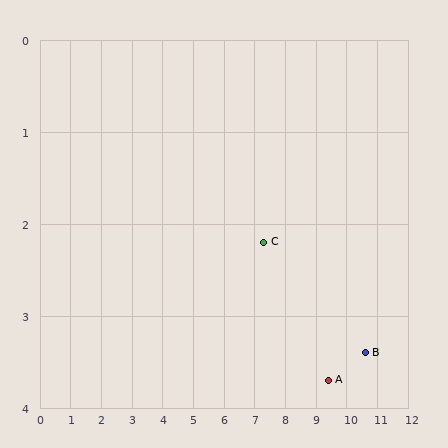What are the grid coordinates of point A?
Point A is at approximately (9.4, 3.7).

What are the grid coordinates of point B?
Point B is at approximately (10.6, 3.4).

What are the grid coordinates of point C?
Point C is at approximately (7.3, 2.2).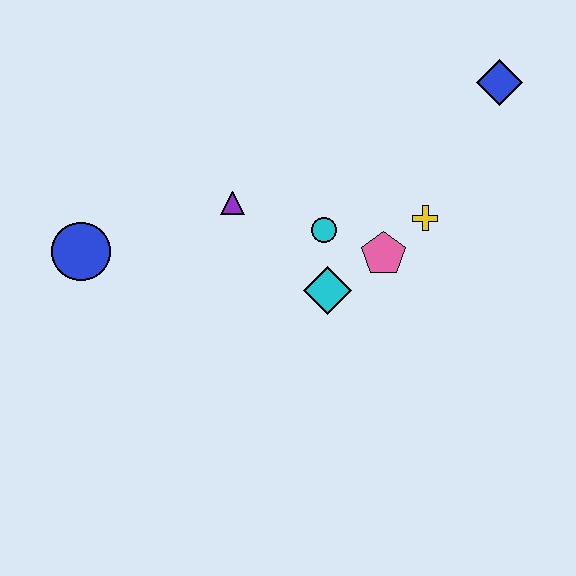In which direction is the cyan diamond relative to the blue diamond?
The cyan diamond is below the blue diamond.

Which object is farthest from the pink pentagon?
The blue circle is farthest from the pink pentagon.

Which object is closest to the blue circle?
The purple triangle is closest to the blue circle.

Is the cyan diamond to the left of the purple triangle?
No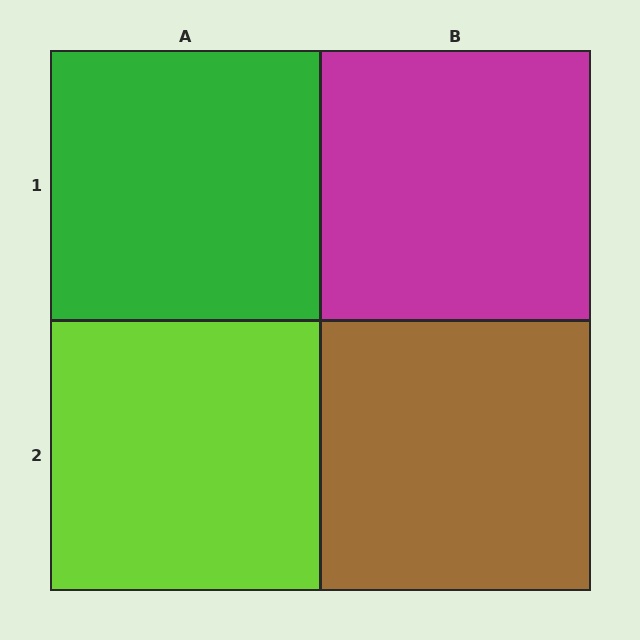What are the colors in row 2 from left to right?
Lime, brown.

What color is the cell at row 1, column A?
Green.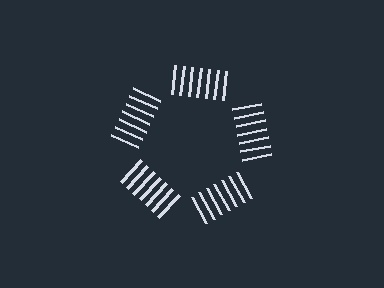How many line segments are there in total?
35 — 7 along each of the 5 edges.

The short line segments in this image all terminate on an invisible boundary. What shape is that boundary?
An illusory pentagon — the line segments terminate on its edges but no continuous stroke is drawn.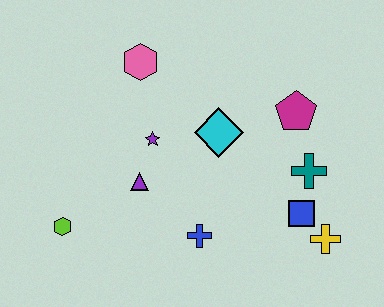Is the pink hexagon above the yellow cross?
Yes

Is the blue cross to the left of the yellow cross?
Yes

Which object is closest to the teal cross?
The blue square is closest to the teal cross.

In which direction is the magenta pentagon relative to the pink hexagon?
The magenta pentagon is to the right of the pink hexagon.